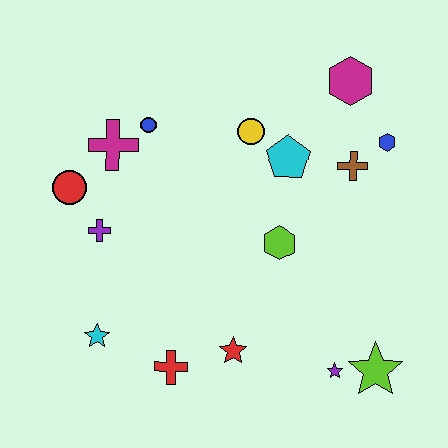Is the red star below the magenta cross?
Yes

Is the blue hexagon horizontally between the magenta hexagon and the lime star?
No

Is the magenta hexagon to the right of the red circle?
Yes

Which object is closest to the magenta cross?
The blue circle is closest to the magenta cross.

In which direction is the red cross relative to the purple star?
The red cross is to the left of the purple star.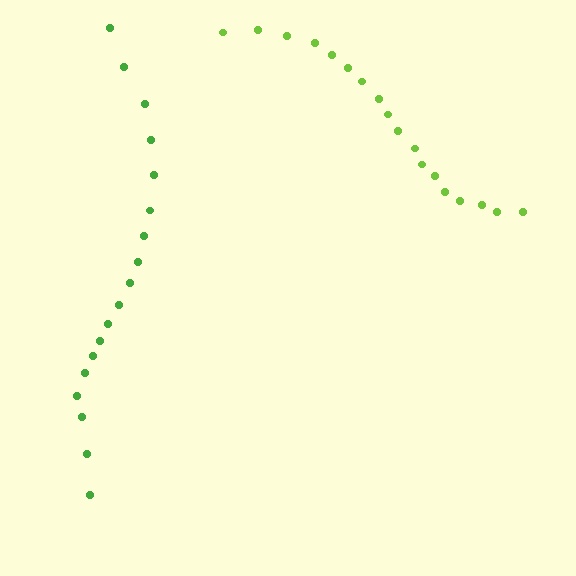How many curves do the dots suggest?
There are 2 distinct paths.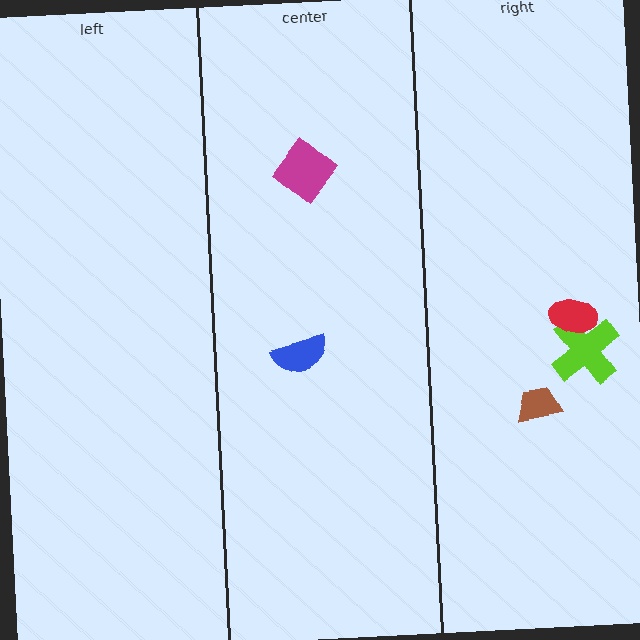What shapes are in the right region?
The lime cross, the brown trapezoid, the red ellipse.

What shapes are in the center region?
The blue semicircle, the magenta diamond.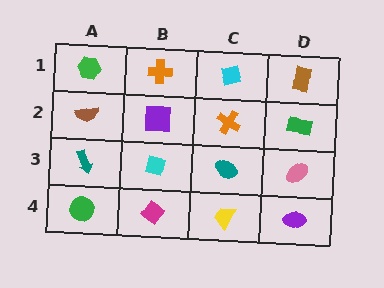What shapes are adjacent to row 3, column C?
An orange cross (row 2, column C), a yellow trapezoid (row 4, column C), a cyan diamond (row 3, column B), a pink ellipse (row 3, column D).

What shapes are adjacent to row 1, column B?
A purple square (row 2, column B), a green hexagon (row 1, column A), a cyan square (row 1, column C).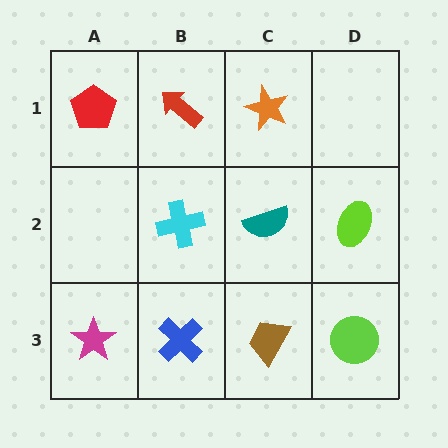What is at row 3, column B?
A blue cross.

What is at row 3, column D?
A lime circle.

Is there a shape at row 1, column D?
No, that cell is empty.